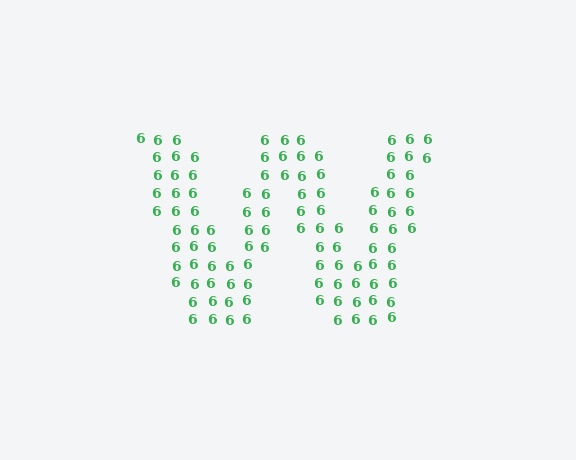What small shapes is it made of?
It is made of small digit 6's.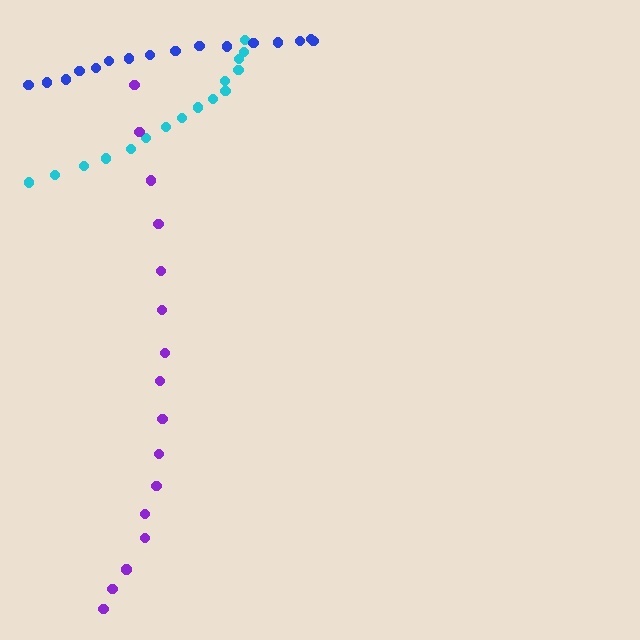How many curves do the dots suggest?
There are 3 distinct paths.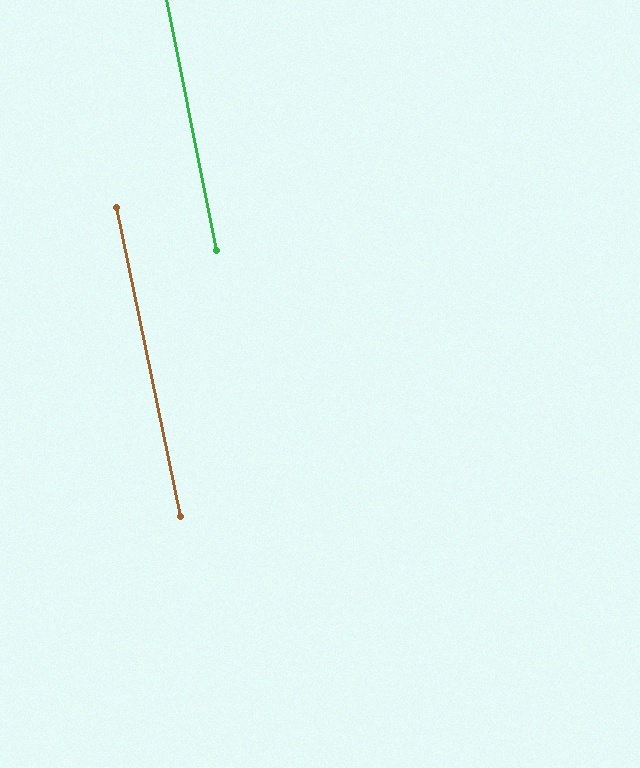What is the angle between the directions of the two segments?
Approximately 0 degrees.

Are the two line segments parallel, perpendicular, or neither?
Parallel — their directions differ by only 0.4°.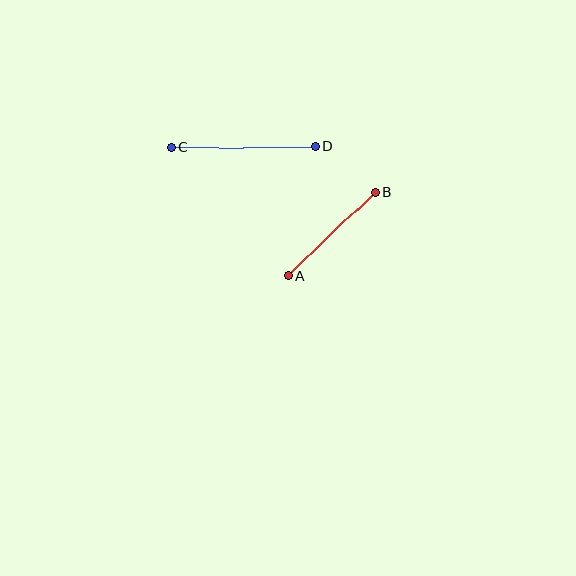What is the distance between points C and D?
The distance is approximately 144 pixels.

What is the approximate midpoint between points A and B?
The midpoint is at approximately (332, 234) pixels.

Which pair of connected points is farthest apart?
Points C and D are farthest apart.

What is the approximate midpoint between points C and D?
The midpoint is at approximately (243, 147) pixels.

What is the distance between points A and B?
The distance is approximately 120 pixels.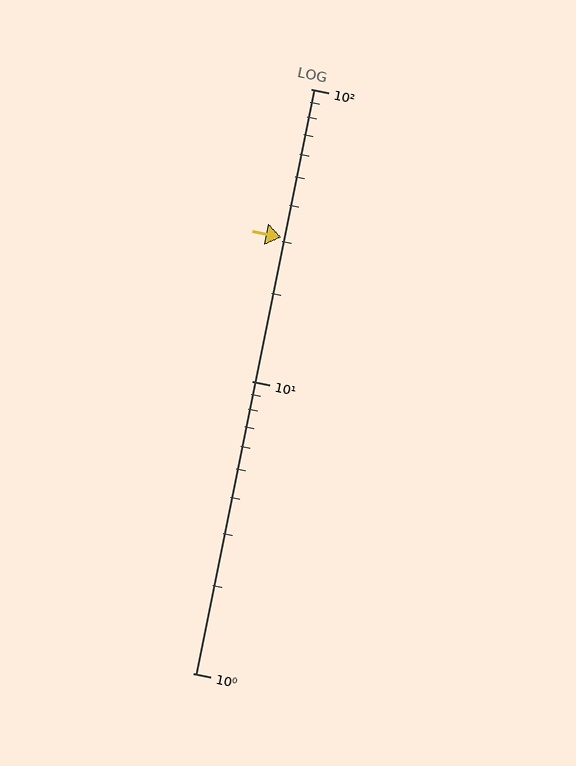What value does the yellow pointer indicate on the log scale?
The pointer indicates approximately 31.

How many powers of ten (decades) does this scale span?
The scale spans 2 decades, from 1 to 100.